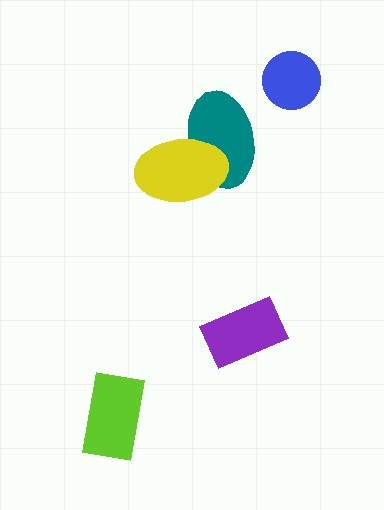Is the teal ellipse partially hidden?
Yes, it is partially covered by another shape.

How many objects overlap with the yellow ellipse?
1 object overlaps with the yellow ellipse.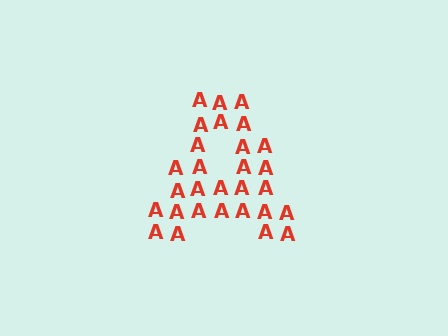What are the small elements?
The small elements are letter A's.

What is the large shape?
The large shape is the letter A.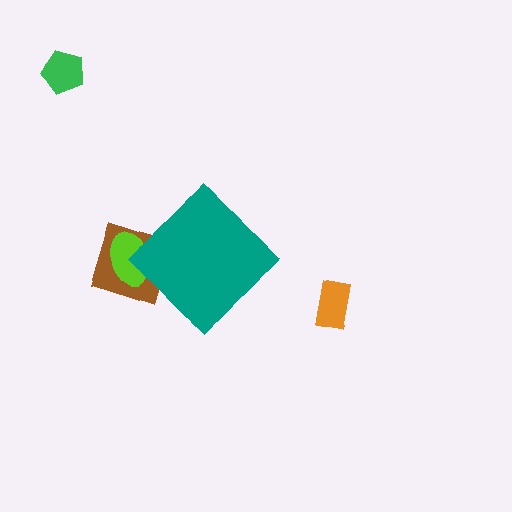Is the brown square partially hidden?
Yes, the brown square is partially hidden behind the teal diamond.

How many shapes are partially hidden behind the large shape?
2 shapes are partially hidden.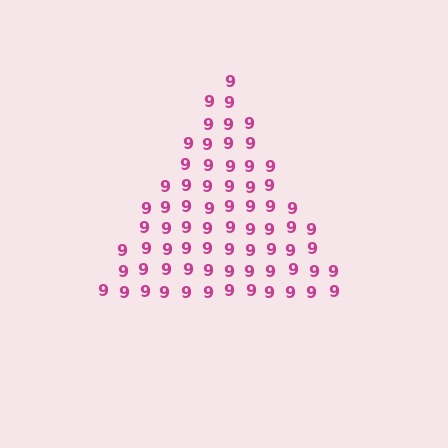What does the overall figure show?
The overall figure shows a triangle.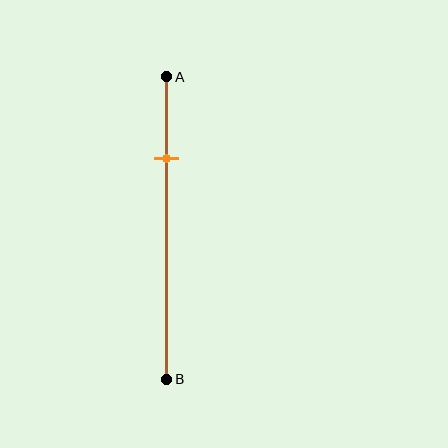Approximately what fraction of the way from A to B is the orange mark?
The orange mark is approximately 25% of the way from A to B.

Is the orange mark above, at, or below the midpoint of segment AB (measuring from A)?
The orange mark is above the midpoint of segment AB.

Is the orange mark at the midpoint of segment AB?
No, the mark is at about 25% from A, not at the 50% midpoint.